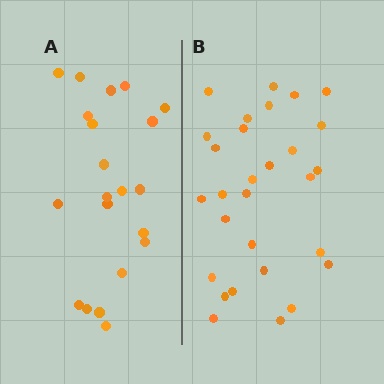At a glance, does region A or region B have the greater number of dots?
Region B (the right region) has more dots.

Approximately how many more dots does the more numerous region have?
Region B has roughly 8 or so more dots than region A.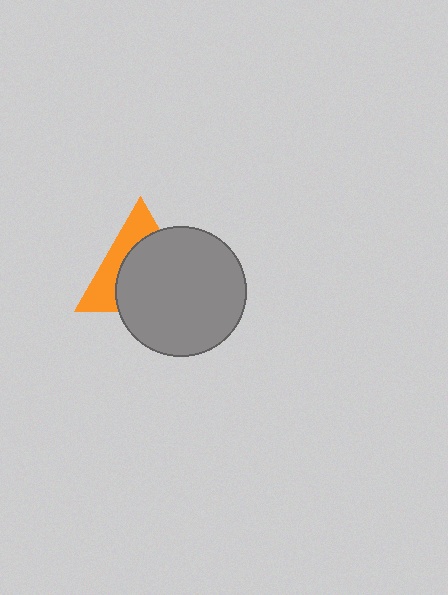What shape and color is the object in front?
The object in front is a gray circle.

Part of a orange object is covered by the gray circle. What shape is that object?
It is a triangle.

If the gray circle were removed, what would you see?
You would see the complete orange triangle.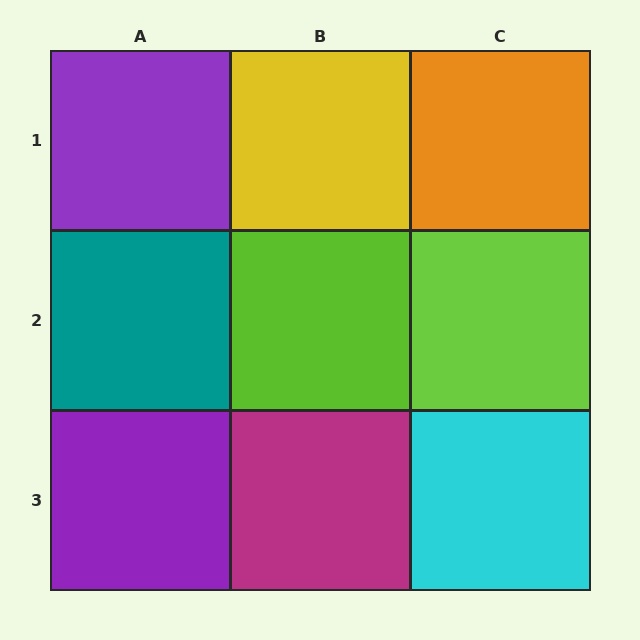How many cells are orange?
1 cell is orange.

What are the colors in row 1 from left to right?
Purple, yellow, orange.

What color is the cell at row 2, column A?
Teal.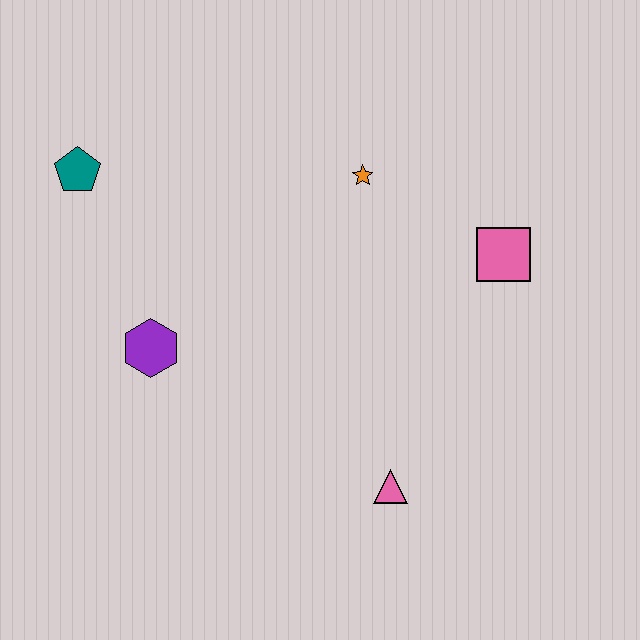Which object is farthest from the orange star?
The pink triangle is farthest from the orange star.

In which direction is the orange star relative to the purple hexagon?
The orange star is to the right of the purple hexagon.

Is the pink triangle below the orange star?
Yes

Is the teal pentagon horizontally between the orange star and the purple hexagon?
No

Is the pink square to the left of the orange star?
No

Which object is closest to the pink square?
The orange star is closest to the pink square.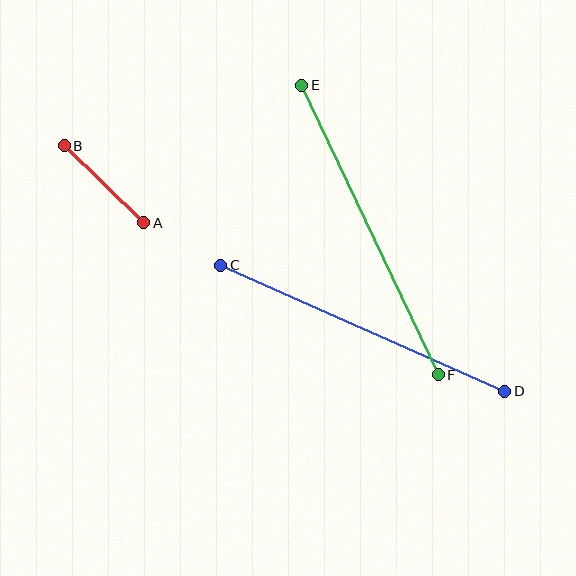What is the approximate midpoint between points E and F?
The midpoint is at approximately (370, 230) pixels.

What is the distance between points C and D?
The distance is approximately 310 pixels.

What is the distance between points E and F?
The distance is approximately 320 pixels.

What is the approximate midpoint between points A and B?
The midpoint is at approximately (104, 184) pixels.